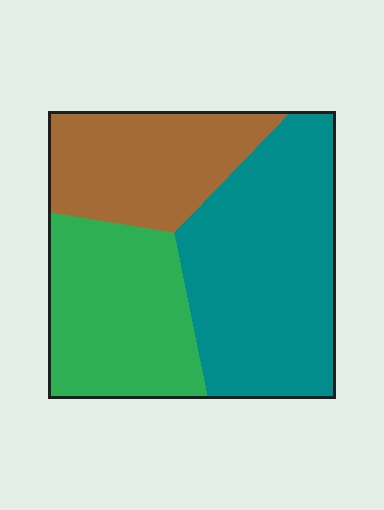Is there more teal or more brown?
Teal.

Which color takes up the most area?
Teal, at roughly 45%.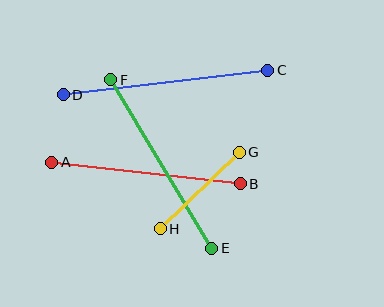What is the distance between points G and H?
The distance is approximately 110 pixels.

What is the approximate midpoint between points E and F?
The midpoint is at approximately (161, 164) pixels.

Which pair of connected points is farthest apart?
Points C and D are farthest apart.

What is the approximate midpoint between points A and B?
The midpoint is at approximately (146, 173) pixels.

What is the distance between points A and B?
The distance is approximately 190 pixels.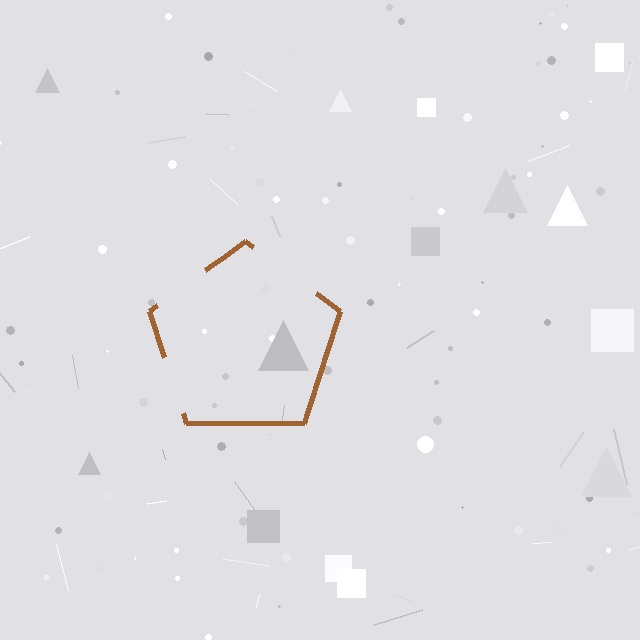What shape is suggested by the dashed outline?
The dashed outline suggests a pentagon.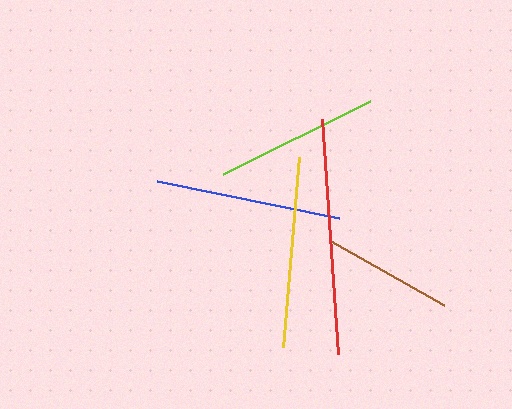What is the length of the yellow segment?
The yellow segment is approximately 191 pixels long.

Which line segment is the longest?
The red line is the longest at approximately 235 pixels.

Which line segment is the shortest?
The brown line is the shortest at approximately 133 pixels.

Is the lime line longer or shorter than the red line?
The red line is longer than the lime line.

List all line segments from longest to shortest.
From longest to shortest: red, yellow, blue, lime, brown.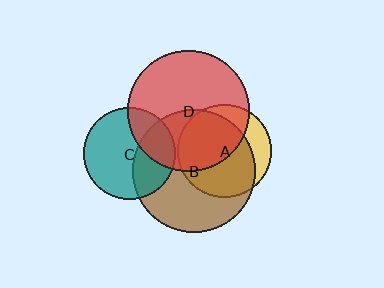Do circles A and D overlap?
Yes.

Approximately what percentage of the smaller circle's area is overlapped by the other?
Approximately 50%.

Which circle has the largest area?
Circle B (brown).